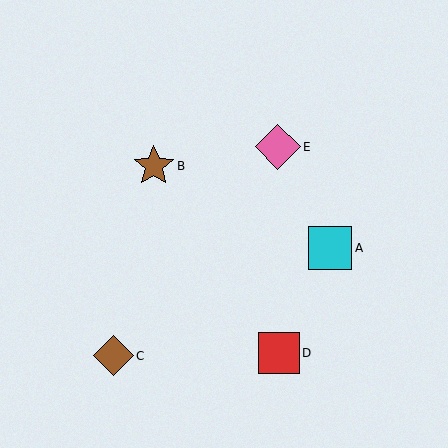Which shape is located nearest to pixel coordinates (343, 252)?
The cyan square (labeled A) at (330, 248) is nearest to that location.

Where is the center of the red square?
The center of the red square is at (279, 353).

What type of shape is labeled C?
Shape C is a brown diamond.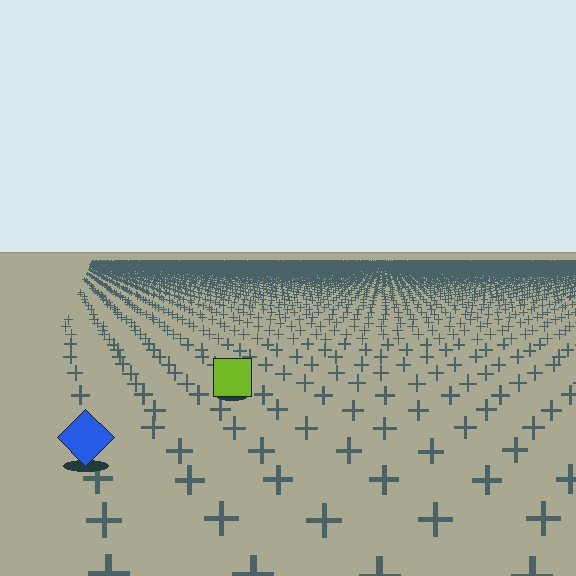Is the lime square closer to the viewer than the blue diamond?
No. The blue diamond is closer — you can tell from the texture gradient: the ground texture is coarser near it.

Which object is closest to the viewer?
The blue diamond is closest. The texture marks near it are larger and more spread out.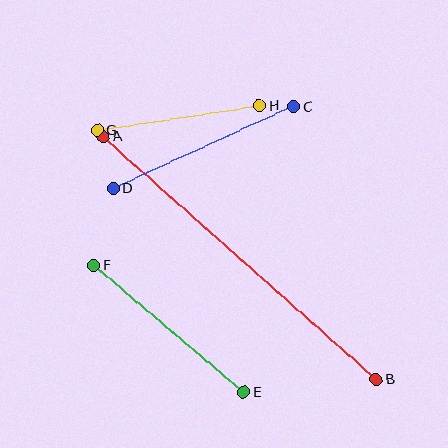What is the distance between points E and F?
The distance is approximately 196 pixels.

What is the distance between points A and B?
The distance is approximately 366 pixels.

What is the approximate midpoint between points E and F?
The midpoint is at approximately (169, 329) pixels.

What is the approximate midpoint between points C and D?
The midpoint is at approximately (203, 147) pixels.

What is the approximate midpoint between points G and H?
The midpoint is at approximately (179, 118) pixels.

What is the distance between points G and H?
The distance is approximately 164 pixels.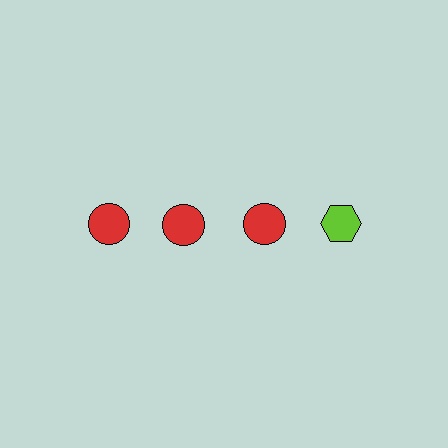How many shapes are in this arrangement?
There are 4 shapes arranged in a grid pattern.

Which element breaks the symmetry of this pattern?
The lime hexagon in the top row, second from right column breaks the symmetry. All other shapes are red circles.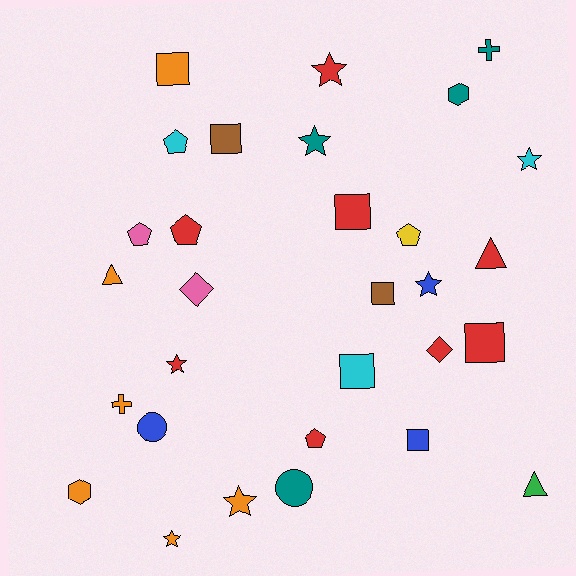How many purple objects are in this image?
There are no purple objects.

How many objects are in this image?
There are 30 objects.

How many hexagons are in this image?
There are 2 hexagons.